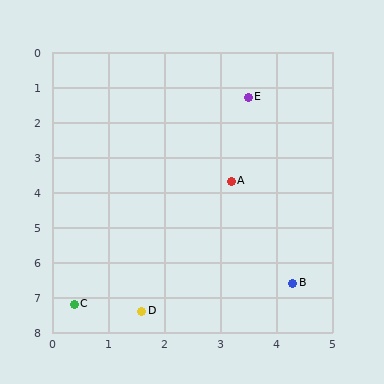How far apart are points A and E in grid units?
Points A and E are about 2.4 grid units apart.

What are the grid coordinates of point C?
Point C is at approximately (0.4, 7.2).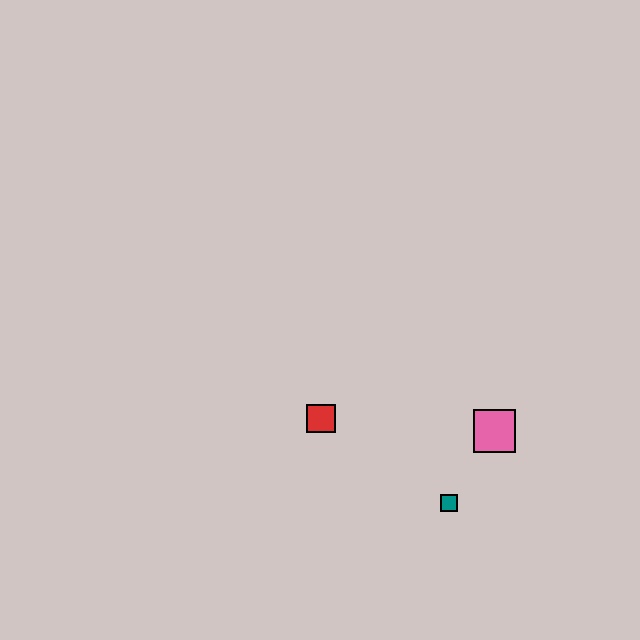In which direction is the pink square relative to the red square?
The pink square is to the right of the red square.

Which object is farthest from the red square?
The pink square is farthest from the red square.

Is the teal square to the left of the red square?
No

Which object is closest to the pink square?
The teal square is closest to the pink square.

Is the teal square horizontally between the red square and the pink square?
Yes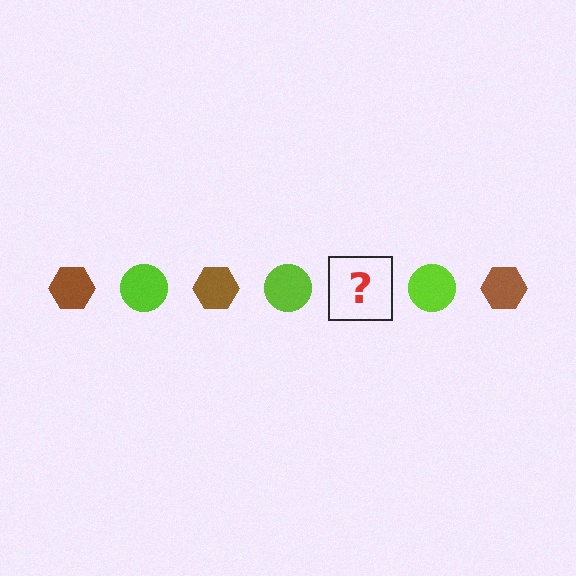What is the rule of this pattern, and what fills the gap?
The rule is that the pattern alternates between brown hexagon and lime circle. The gap should be filled with a brown hexagon.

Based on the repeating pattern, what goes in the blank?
The blank should be a brown hexagon.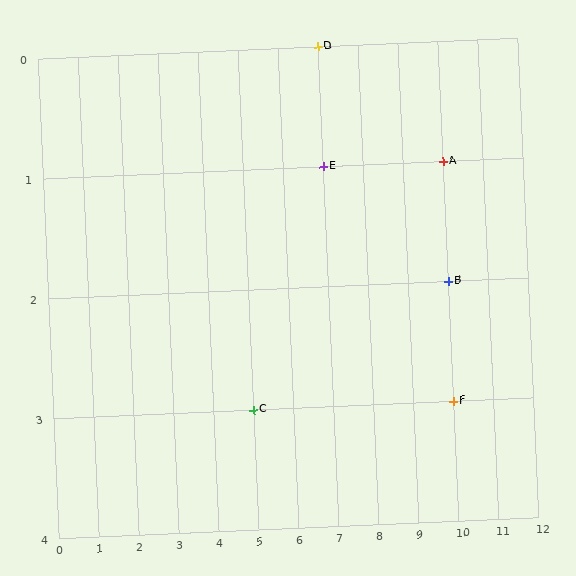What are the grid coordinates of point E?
Point E is at grid coordinates (7, 1).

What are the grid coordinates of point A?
Point A is at grid coordinates (10, 1).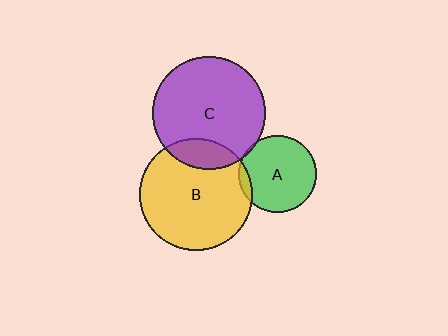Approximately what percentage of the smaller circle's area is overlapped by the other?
Approximately 15%.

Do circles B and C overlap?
Yes.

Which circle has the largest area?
Circle C (purple).